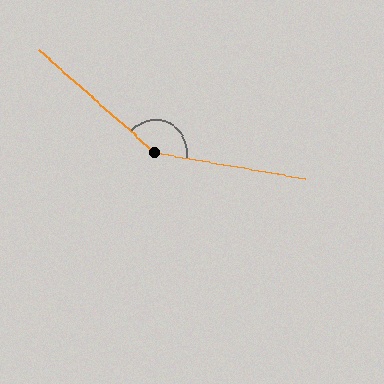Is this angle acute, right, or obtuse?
It is obtuse.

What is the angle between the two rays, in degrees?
Approximately 148 degrees.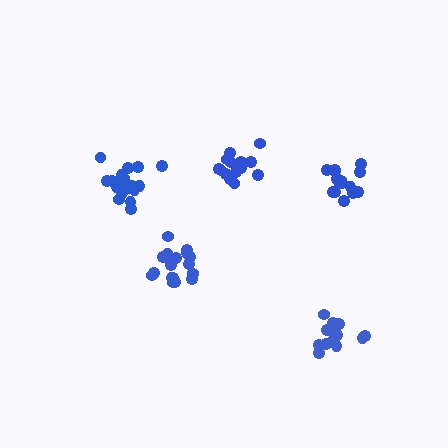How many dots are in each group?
Group 1: 15 dots, Group 2: 19 dots, Group 3: 18 dots, Group 4: 14 dots, Group 5: 15 dots (81 total).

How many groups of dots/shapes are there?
There are 5 groups.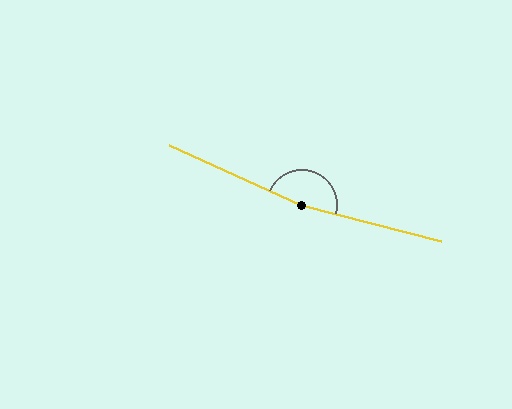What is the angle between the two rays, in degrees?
Approximately 170 degrees.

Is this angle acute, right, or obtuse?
It is obtuse.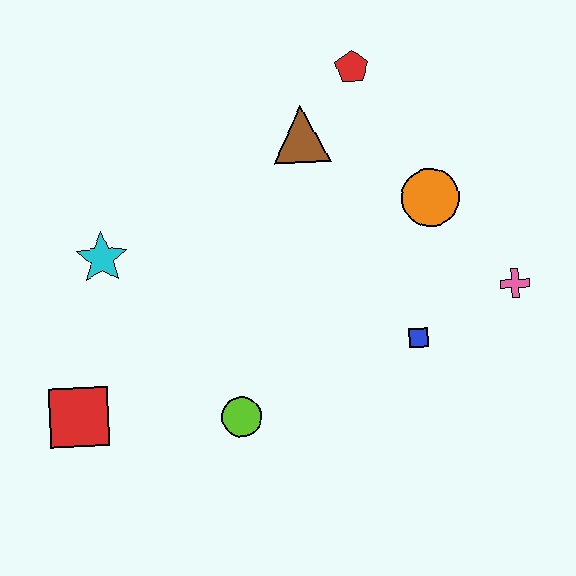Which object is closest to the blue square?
The pink cross is closest to the blue square.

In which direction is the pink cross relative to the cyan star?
The pink cross is to the right of the cyan star.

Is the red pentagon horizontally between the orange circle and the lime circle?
Yes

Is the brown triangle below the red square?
No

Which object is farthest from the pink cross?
The red square is farthest from the pink cross.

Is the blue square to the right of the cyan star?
Yes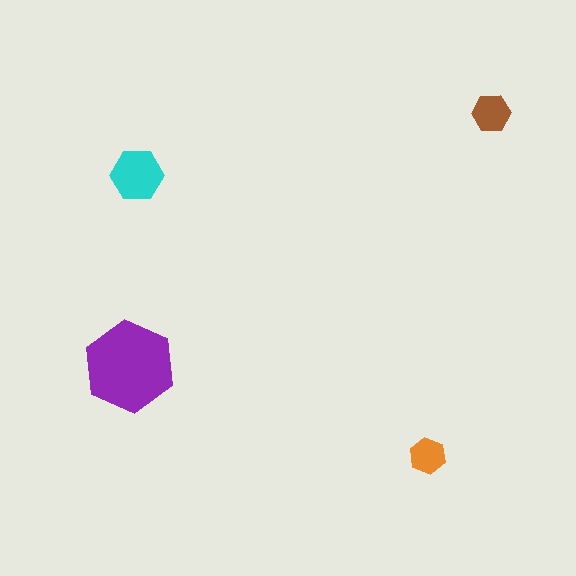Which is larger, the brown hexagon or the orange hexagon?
The brown one.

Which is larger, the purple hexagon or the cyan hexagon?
The purple one.